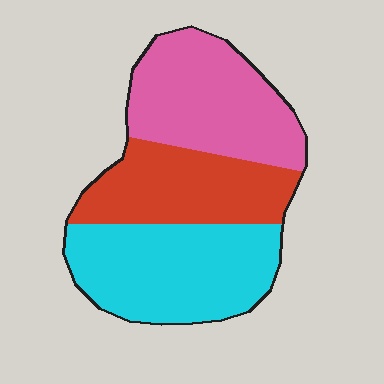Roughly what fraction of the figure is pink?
Pink covers around 35% of the figure.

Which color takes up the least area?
Red, at roughly 30%.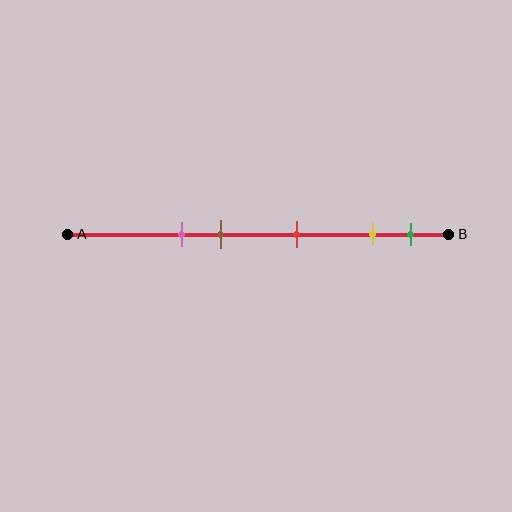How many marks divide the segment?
There are 5 marks dividing the segment.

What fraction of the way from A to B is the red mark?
The red mark is approximately 60% (0.6) of the way from A to B.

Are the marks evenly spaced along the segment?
No, the marks are not evenly spaced.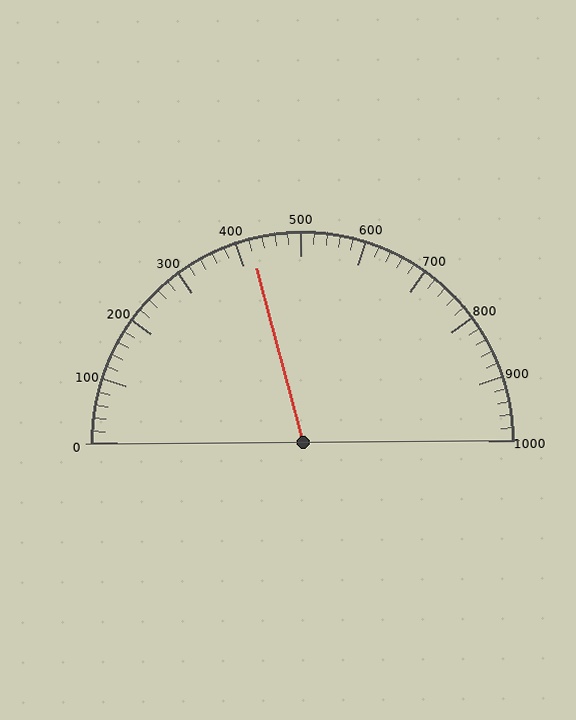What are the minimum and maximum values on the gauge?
The gauge ranges from 0 to 1000.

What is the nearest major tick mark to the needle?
The nearest major tick mark is 400.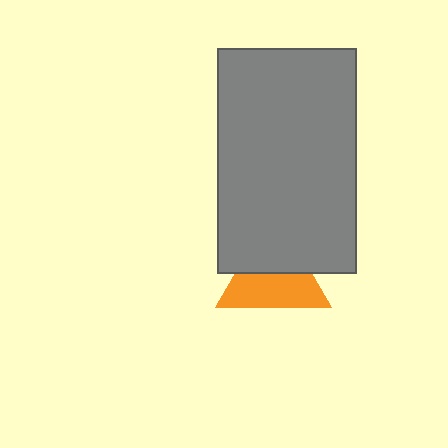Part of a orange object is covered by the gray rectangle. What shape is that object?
It is a triangle.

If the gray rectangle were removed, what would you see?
You would see the complete orange triangle.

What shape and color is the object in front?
The object in front is a gray rectangle.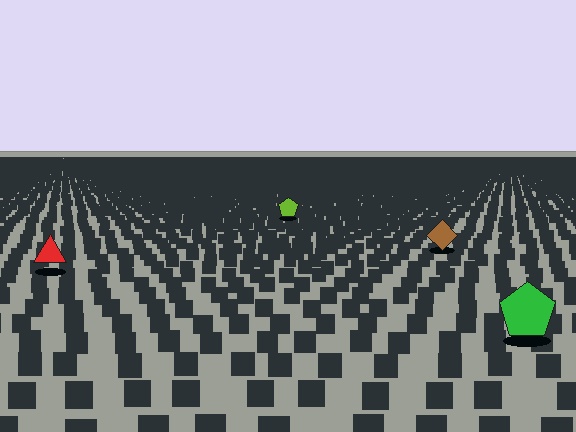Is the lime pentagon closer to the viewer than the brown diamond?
No. The brown diamond is closer — you can tell from the texture gradient: the ground texture is coarser near it.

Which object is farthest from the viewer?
The lime pentagon is farthest from the viewer. It appears smaller and the ground texture around it is denser.